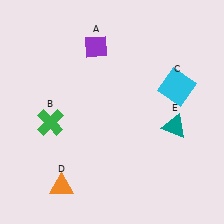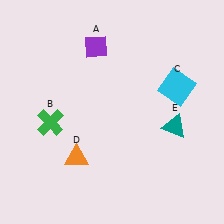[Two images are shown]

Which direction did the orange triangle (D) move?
The orange triangle (D) moved up.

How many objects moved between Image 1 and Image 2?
1 object moved between the two images.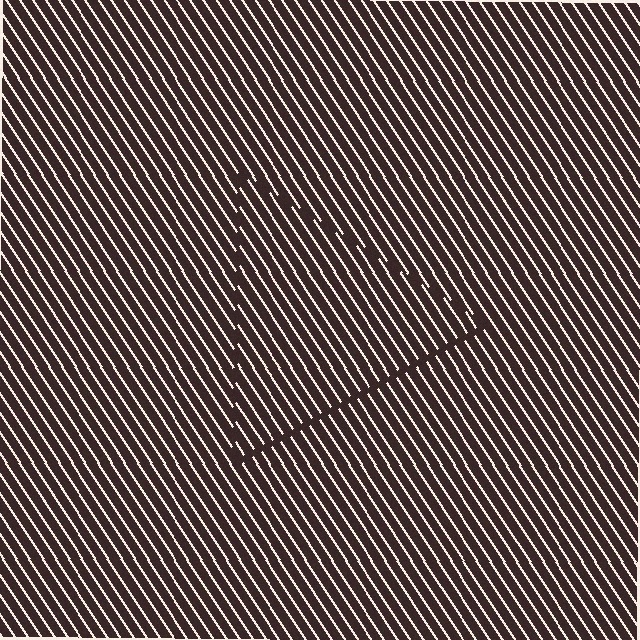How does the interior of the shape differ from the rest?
The interior of the shape contains the same grating, shifted by half a period — the contour is defined by the phase discontinuity where line-ends from the inner and outer gratings abut.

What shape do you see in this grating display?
An illusory triangle. The interior of the shape contains the same grating, shifted by half a period — the contour is defined by the phase discontinuity where line-ends from the inner and outer gratings abut.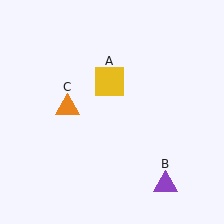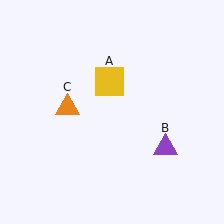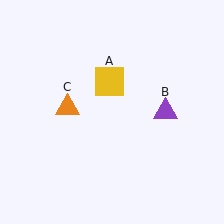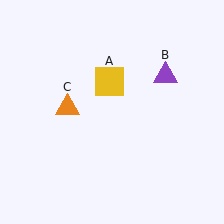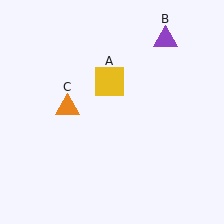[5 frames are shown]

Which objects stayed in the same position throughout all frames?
Yellow square (object A) and orange triangle (object C) remained stationary.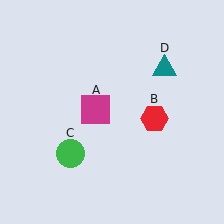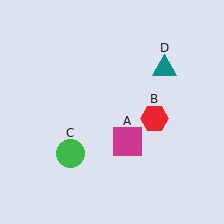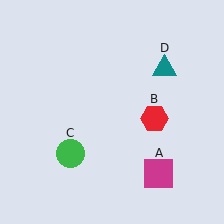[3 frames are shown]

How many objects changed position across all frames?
1 object changed position: magenta square (object A).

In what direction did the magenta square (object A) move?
The magenta square (object A) moved down and to the right.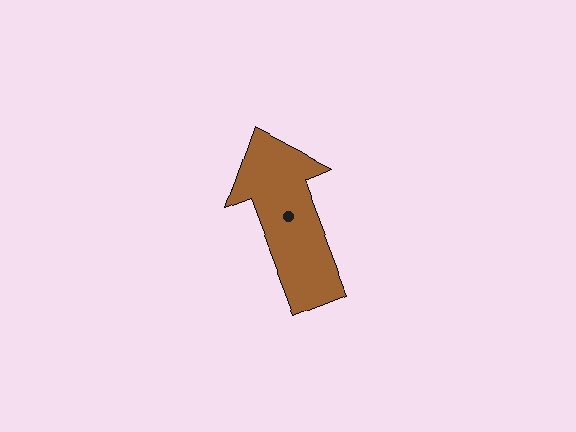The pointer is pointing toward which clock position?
Roughly 11 o'clock.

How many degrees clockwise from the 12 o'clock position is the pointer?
Approximately 339 degrees.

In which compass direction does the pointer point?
North.